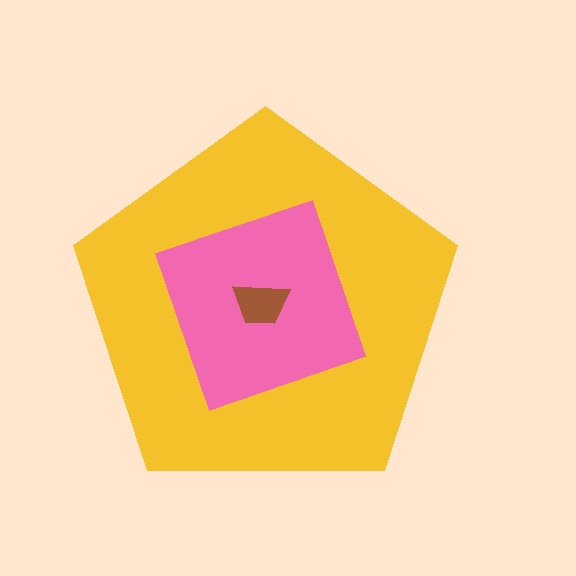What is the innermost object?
The brown trapezoid.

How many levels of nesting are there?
3.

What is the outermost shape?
The yellow pentagon.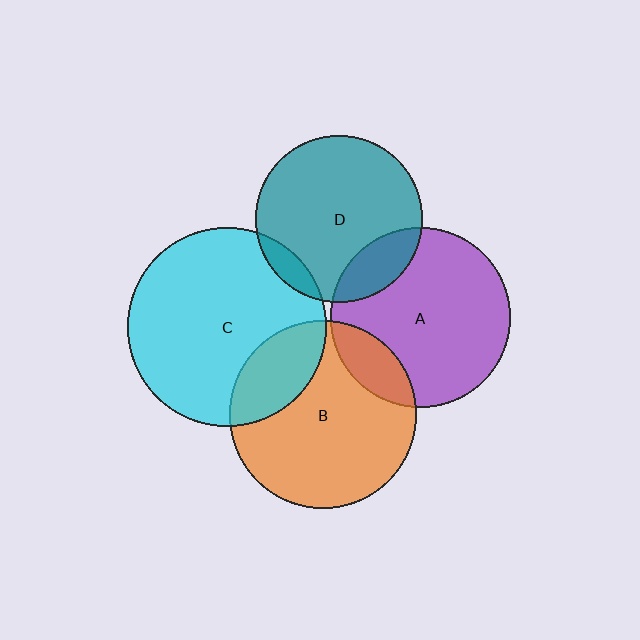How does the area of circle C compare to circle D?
Approximately 1.4 times.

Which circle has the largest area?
Circle C (cyan).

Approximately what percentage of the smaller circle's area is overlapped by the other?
Approximately 10%.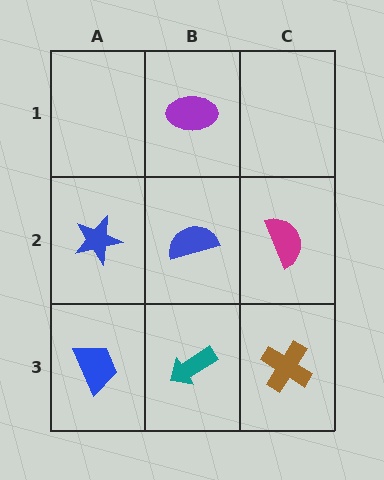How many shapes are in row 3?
3 shapes.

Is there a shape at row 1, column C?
No, that cell is empty.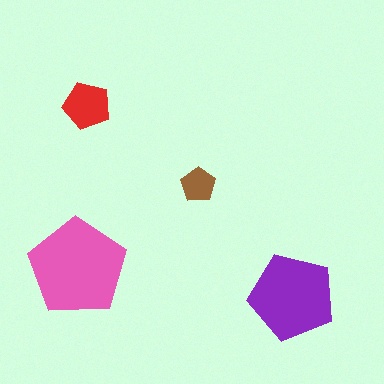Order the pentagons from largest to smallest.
the pink one, the purple one, the red one, the brown one.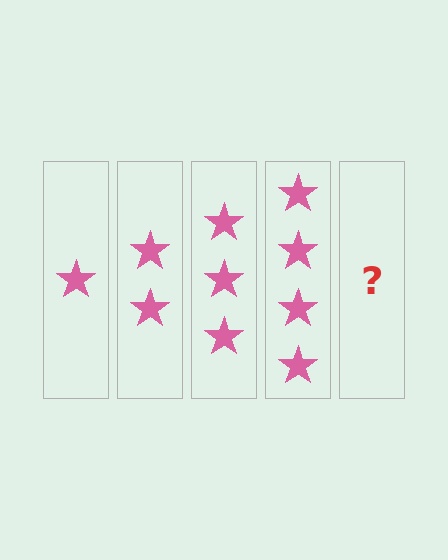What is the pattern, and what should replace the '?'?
The pattern is that each step adds one more star. The '?' should be 5 stars.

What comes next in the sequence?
The next element should be 5 stars.